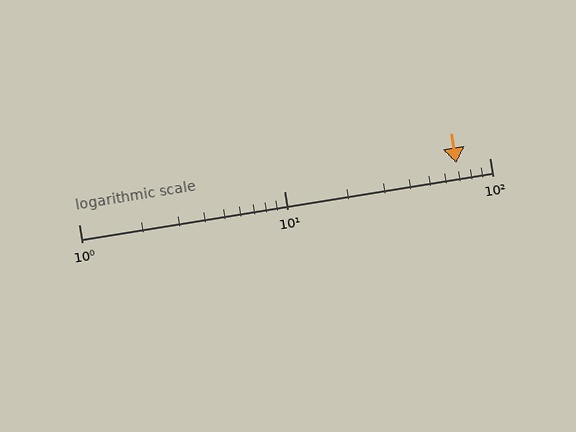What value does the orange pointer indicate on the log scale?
The pointer indicates approximately 69.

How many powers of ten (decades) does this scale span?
The scale spans 2 decades, from 1 to 100.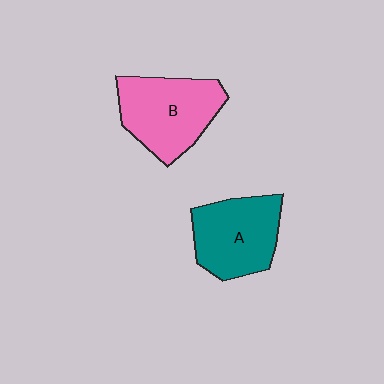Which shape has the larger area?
Shape B (pink).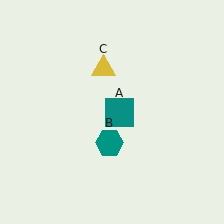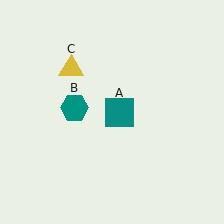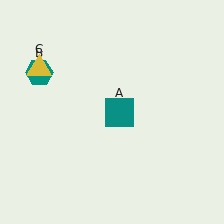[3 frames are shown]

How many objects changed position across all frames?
2 objects changed position: teal hexagon (object B), yellow triangle (object C).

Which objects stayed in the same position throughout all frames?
Teal square (object A) remained stationary.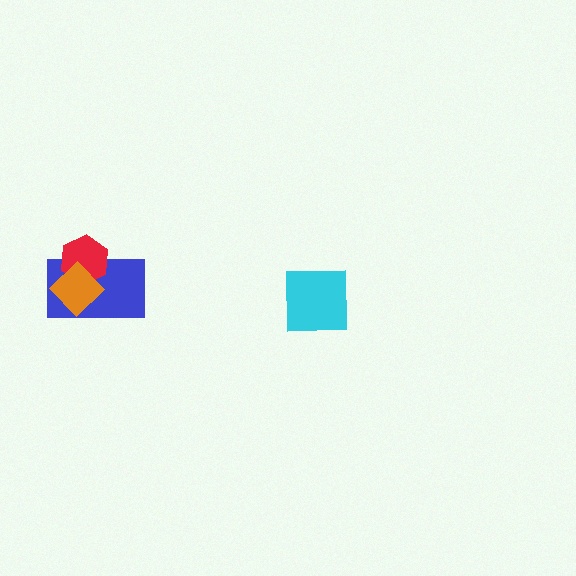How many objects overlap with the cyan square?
0 objects overlap with the cyan square.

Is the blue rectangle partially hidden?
Yes, it is partially covered by another shape.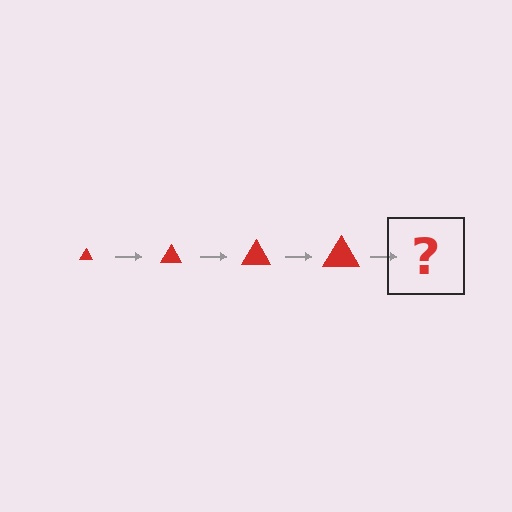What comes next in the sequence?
The next element should be a red triangle, larger than the previous one.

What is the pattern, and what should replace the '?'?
The pattern is that the triangle gets progressively larger each step. The '?' should be a red triangle, larger than the previous one.